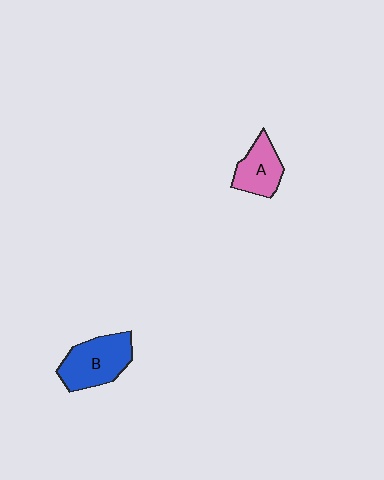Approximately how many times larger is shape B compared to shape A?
Approximately 1.4 times.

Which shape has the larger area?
Shape B (blue).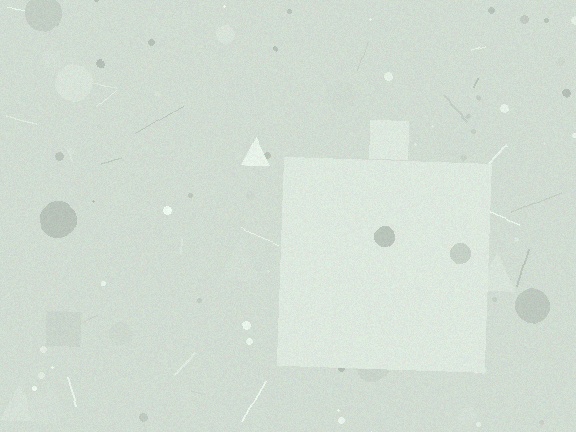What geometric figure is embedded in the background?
A square is embedded in the background.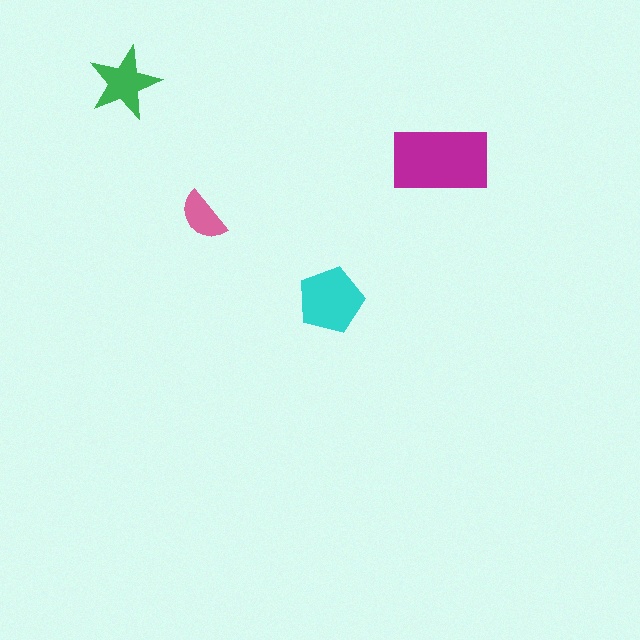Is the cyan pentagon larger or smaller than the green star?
Larger.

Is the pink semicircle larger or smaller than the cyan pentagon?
Smaller.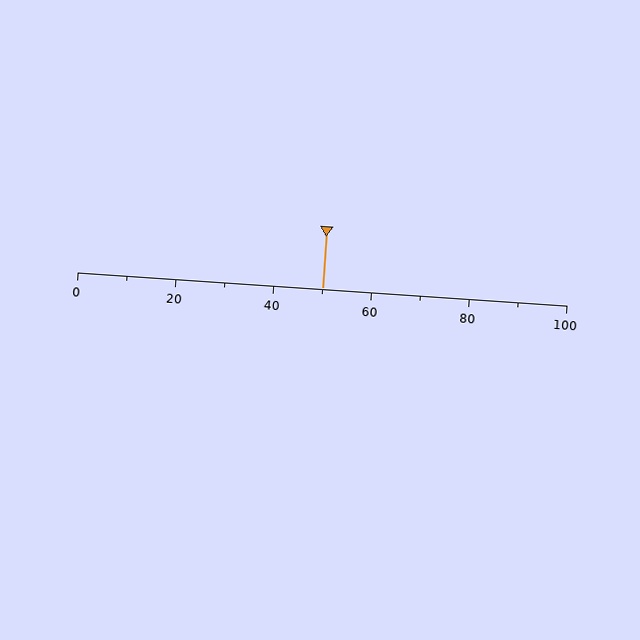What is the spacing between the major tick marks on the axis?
The major ticks are spaced 20 apart.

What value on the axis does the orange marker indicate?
The marker indicates approximately 50.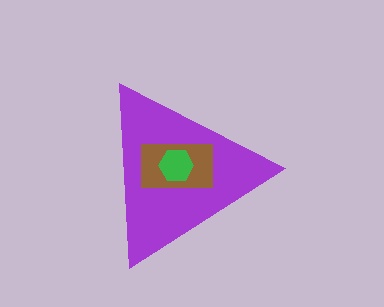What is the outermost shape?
The purple triangle.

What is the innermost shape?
The green hexagon.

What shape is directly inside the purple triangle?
The brown rectangle.